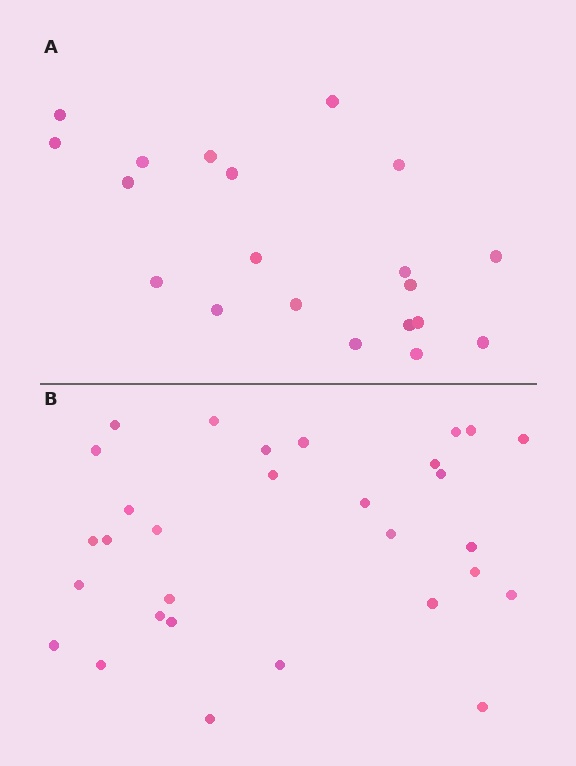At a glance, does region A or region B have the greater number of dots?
Region B (the bottom region) has more dots.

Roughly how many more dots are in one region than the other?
Region B has roughly 10 or so more dots than region A.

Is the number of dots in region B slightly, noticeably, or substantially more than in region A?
Region B has substantially more. The ratio is roughly 1.5 to 1.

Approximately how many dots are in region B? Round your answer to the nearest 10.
About 30 dots.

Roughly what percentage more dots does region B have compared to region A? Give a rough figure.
About 50% more.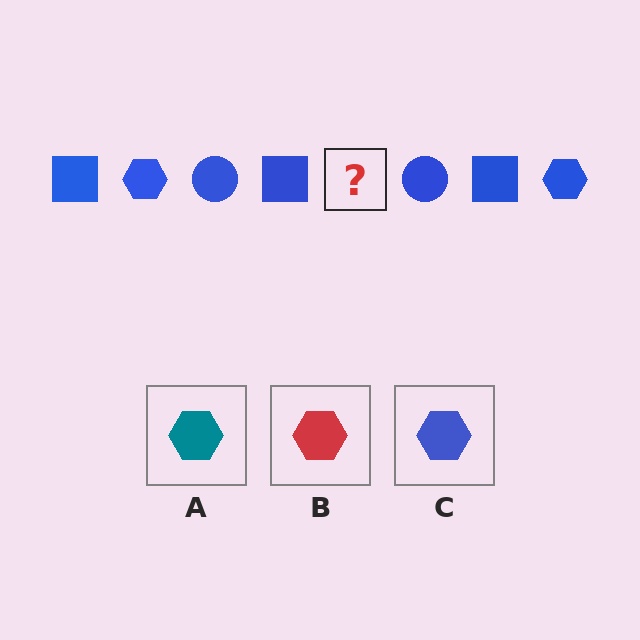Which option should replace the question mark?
Option C.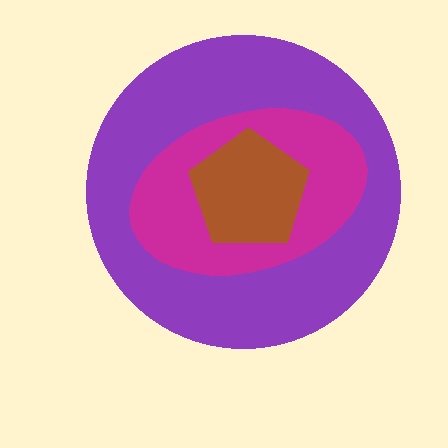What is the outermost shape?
The purple circle.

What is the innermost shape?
The brown pentagon.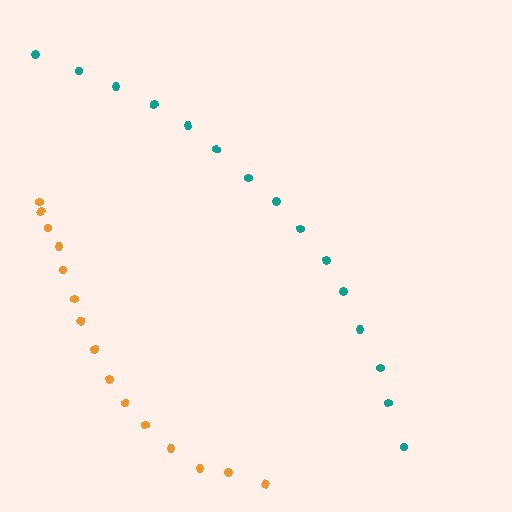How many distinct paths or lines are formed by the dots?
There are 2 distinct paths.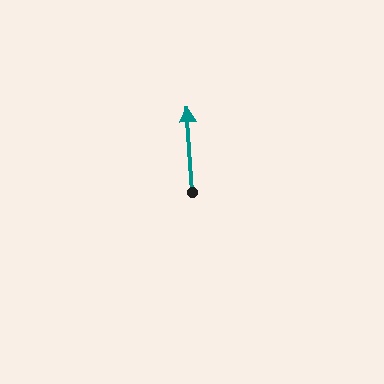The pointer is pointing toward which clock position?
Roughly 12 o'clock.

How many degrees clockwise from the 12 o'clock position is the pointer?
Approximately 357 degrees.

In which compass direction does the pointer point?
North.